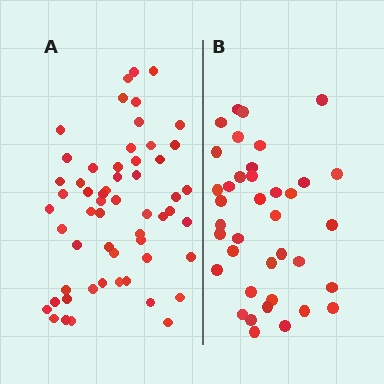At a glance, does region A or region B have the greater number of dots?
Region A (the left region) has more dots.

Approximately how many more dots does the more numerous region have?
Region A has approximately 20 more dots than region B.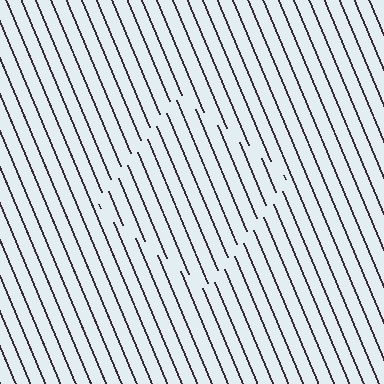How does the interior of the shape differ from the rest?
The interior of the shape contains the same grating, shifted by half a period — the contour is defined by the phase discontinuity where line-ends from the inner and outer gratings abut.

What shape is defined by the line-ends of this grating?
An illusory square. The interior of the shape contains the same grating, shifted by half a period — the contour is defined by the phase discontinuity where line-ends from the inner and outer gratings abut.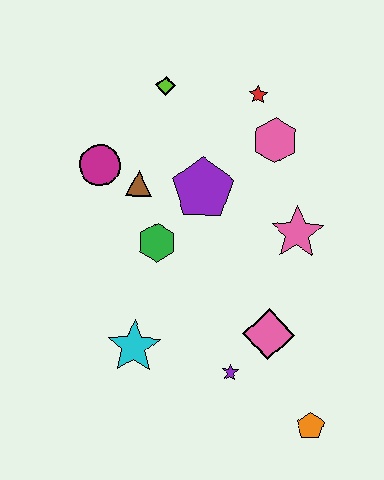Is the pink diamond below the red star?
Yes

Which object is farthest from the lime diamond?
The orange pentagon is farthest from the lime diamond.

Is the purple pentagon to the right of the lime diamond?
Yes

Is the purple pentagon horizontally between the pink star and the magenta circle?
Yes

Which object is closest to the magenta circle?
The brown triangle is closest to the magenta circle.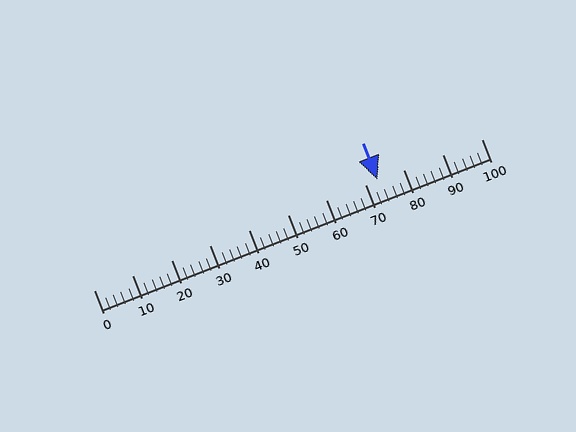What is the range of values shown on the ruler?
The ruler shows values from 0 to 100.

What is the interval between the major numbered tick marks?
The major tick marks are spaced 10 units apart.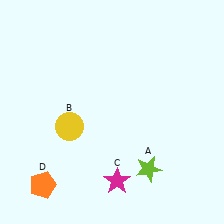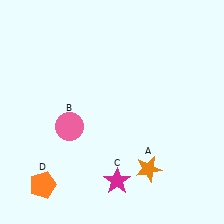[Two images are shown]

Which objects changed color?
A changed from lime to orange. B changed from yellow to pink.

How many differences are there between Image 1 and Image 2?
There are 2 differences between the two images.